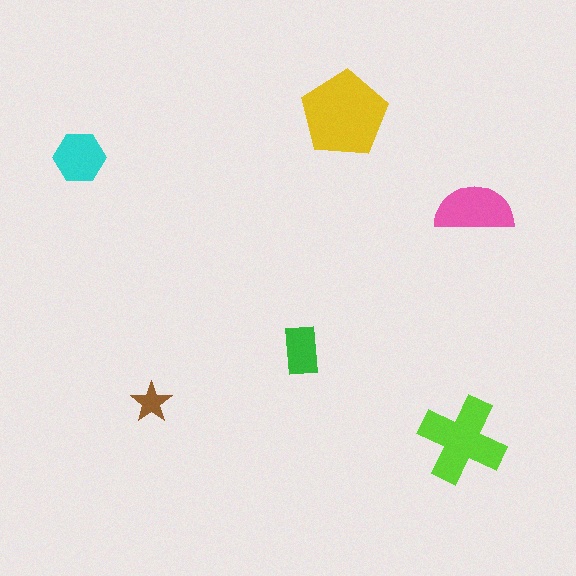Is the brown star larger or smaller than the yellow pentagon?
Smaller.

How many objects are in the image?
There are 6 objects in the image.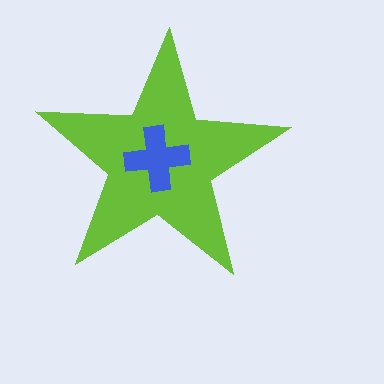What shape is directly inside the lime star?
The blue cross.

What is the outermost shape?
The lime star.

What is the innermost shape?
The blue cross.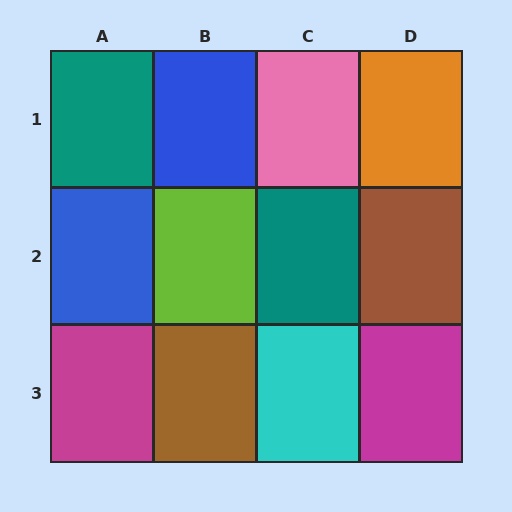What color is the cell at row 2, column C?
Teal.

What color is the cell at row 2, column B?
Lime.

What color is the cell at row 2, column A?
Blue.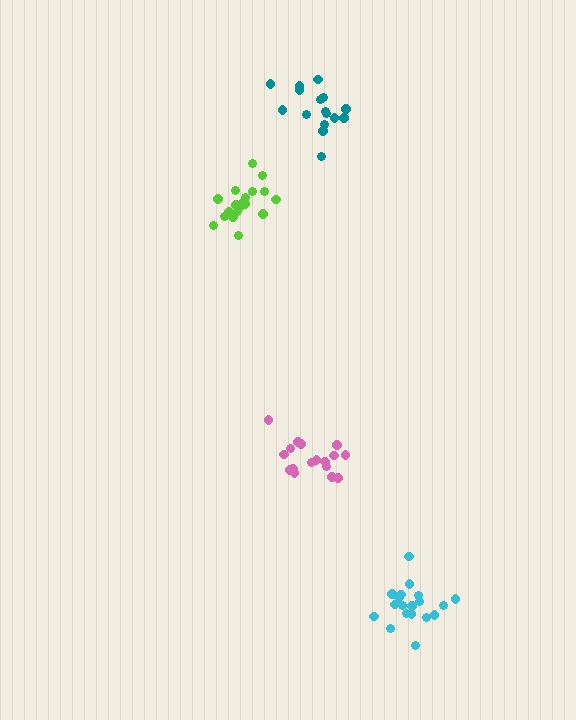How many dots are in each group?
Group 1: 17 dots, Group 2: 16 dots, Group 3: 19 dots, Group 4: 19 dots (71 total).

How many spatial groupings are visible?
There are 4 spatial groupings.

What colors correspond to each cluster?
The clusters are colored: pink, teal, cyan, lime.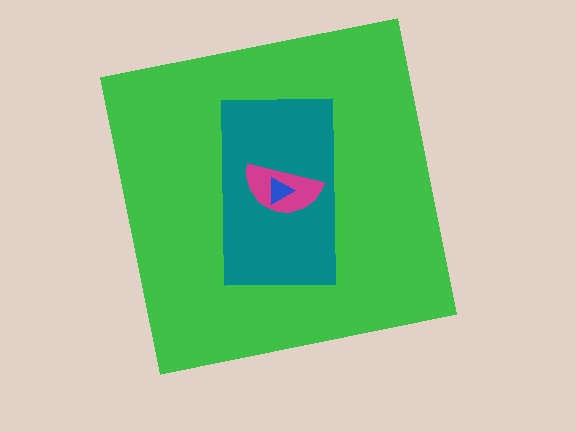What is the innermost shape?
The blue triangle.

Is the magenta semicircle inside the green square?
Yes.